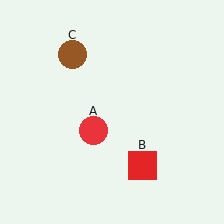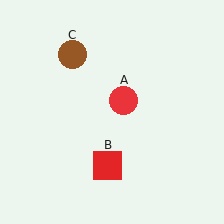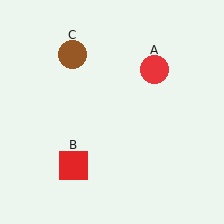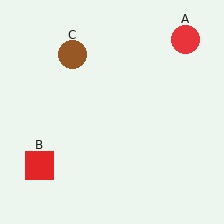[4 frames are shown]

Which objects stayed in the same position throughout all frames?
Brown circle (object C) remained stationary.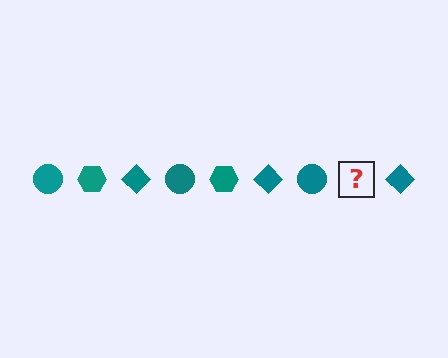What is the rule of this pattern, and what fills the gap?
The rule is that the pattern cycles through circle, hexagon, diamond shapes in teal. The gap should be filled with a teal hexagon.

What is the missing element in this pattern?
The missing element is a teal hexagon.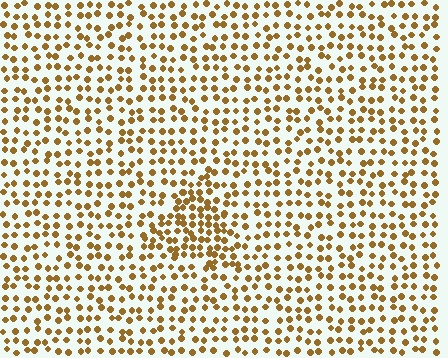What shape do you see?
I see a triangle.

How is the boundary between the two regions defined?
The boundary is defined by a change in element density (approximately 1.8x ratio). All elements are the same color, size, and shape.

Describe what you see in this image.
The image contains small brown elements arranged at two different densities. A triangle-shaped region is visible where the elements are more densely packed than the surrounding area.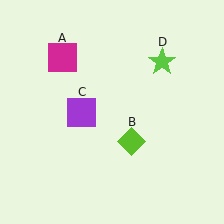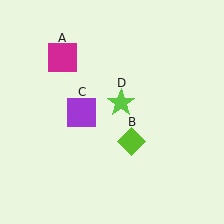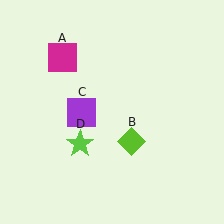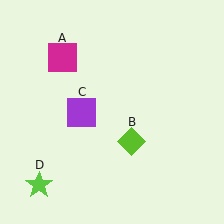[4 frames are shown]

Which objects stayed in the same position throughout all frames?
Magenta square (object A) and lime diamond (object B) and purple square (object C) remained stationary.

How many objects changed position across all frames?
1 object changed position: lime star (object D).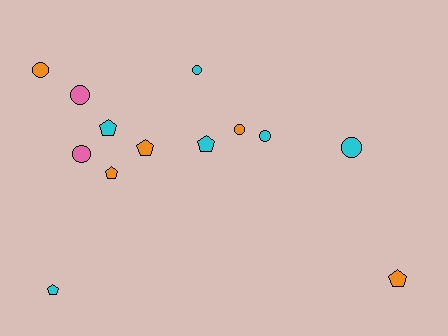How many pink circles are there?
There are 2 pink circles.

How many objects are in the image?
There are 13 objects.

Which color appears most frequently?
Cyan, with 6 objects.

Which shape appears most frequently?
Circle, with 7 objects.